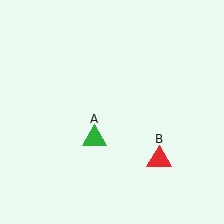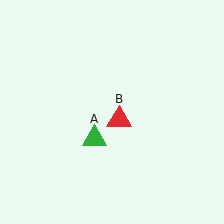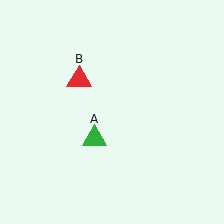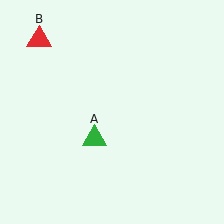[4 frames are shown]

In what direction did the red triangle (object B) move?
The red triangle (object B) moved up and to the left.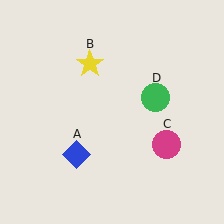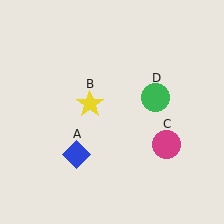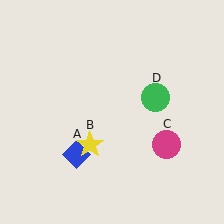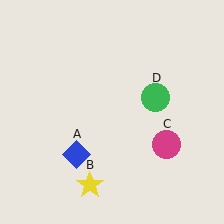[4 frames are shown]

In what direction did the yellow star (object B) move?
The yellow star (object B) moved down.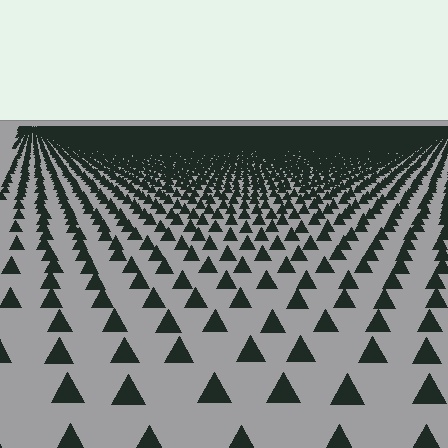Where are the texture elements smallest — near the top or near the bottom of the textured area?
Near the top.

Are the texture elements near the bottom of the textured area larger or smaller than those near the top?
Larger. Near the bottom, elements are closer to the viewer and appear at a bigger on-screen size.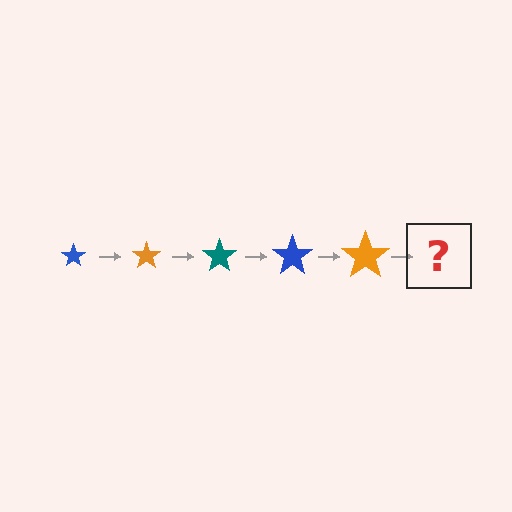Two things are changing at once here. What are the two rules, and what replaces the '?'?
The two rules are that the star grows larger each step and the color cycles through blue, orange, and teal. The '?' should be a teal star, larger than the previous one.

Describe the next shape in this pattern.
It should be a teal star, larger than the previous one.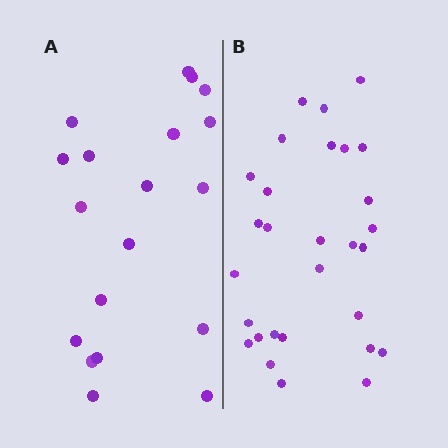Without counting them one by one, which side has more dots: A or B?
Region B (the right region) has more dots.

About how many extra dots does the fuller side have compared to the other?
Region B has roughly 10 or so more dots than region A.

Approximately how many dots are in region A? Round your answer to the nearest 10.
About 20 dots. (The exact count is 19, which rounds to 20.)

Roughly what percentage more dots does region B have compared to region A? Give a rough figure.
About 55% more.